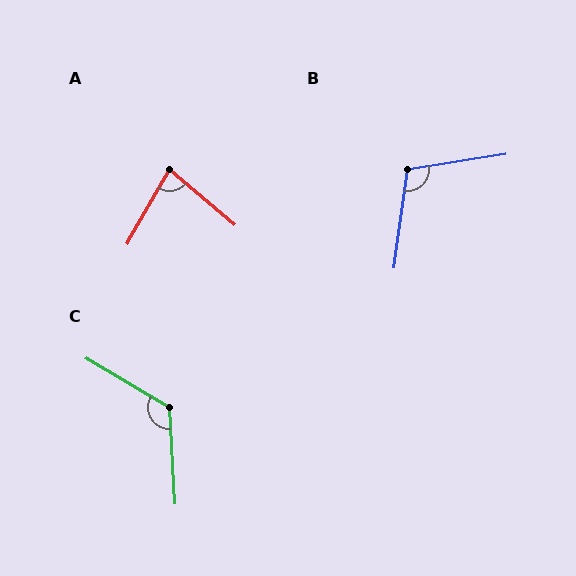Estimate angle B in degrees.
Approximately 107 degrees.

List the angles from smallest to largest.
A (79°), B (107°), C (124°).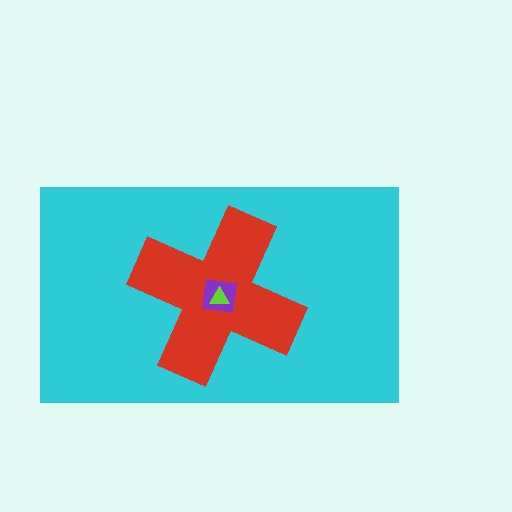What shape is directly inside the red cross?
The purple square.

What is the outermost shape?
The cyan rectangle.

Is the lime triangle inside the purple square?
Yes.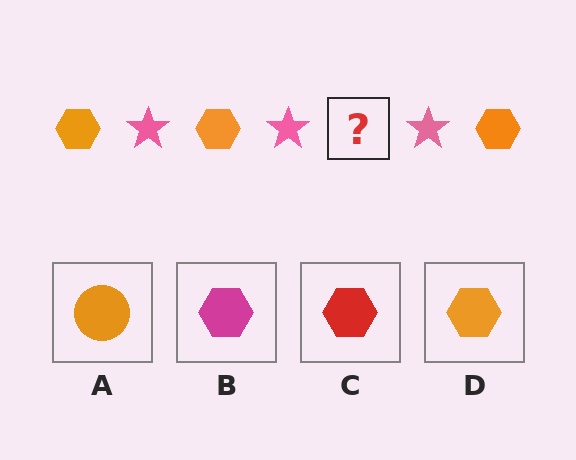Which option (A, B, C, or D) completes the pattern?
D.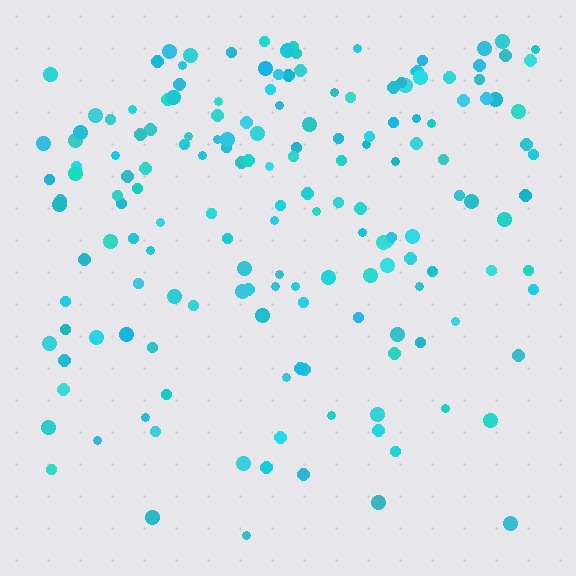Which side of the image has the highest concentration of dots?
The top.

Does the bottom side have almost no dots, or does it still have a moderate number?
Still a moderate number, just noticeably fewer than the top.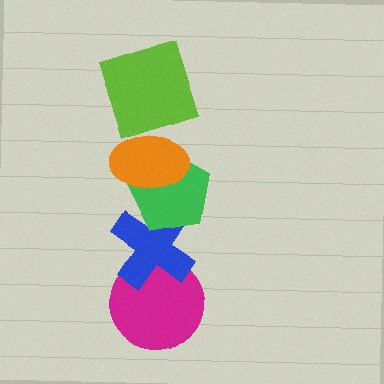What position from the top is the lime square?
The lime square is 1st from the top.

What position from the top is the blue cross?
The blue cross is 4th from the top.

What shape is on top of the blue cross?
The green pentagon is on top of the blue cross.